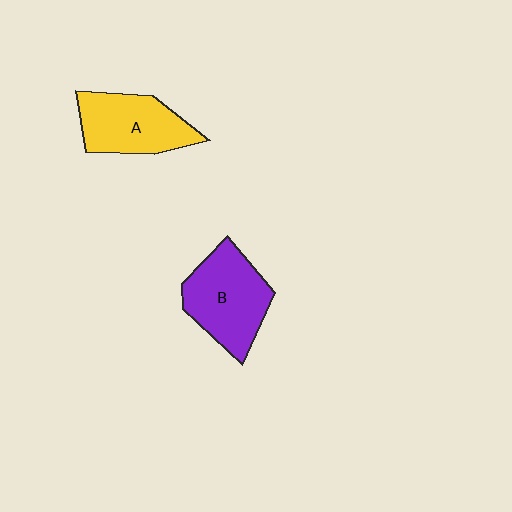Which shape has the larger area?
Shape B (purple).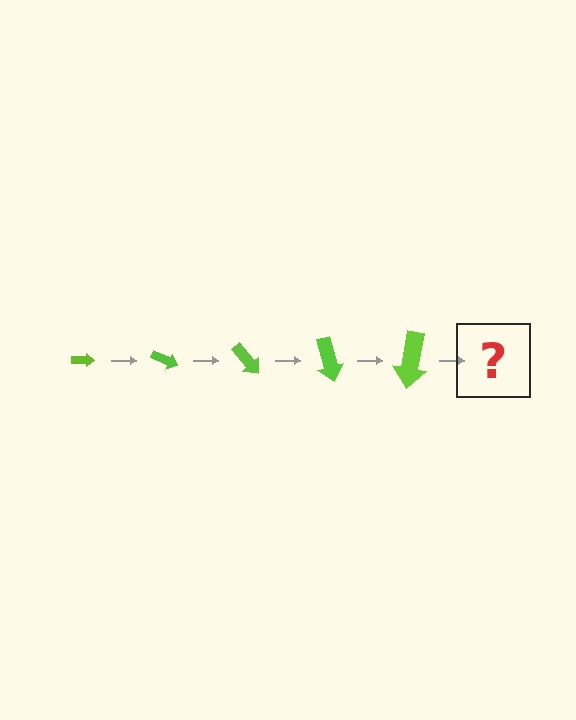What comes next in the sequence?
The next element should be an arrow, larger than the previous one and rotated 125 degrees from the start.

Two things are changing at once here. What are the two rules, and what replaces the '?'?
The two rules are that the arrow grows larger each step and it rotates 25 degrees each step. The '?' should be an arrow, larger than the previous one and rotated 125 degrees from the start.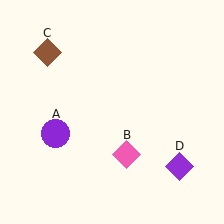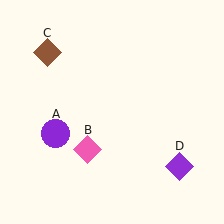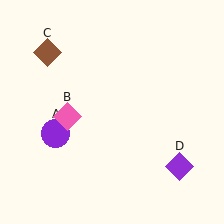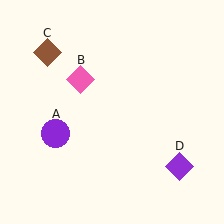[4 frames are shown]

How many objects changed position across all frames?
1 object changed position: pink diamond (object B).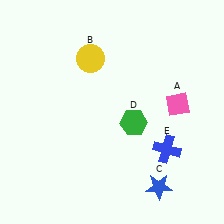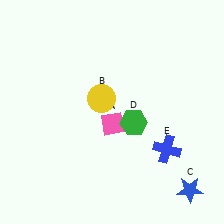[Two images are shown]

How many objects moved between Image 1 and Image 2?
3 objects moved between the two images.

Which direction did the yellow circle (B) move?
The yellow circle (B) moved down.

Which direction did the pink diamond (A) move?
The pink diamond (A) moved left.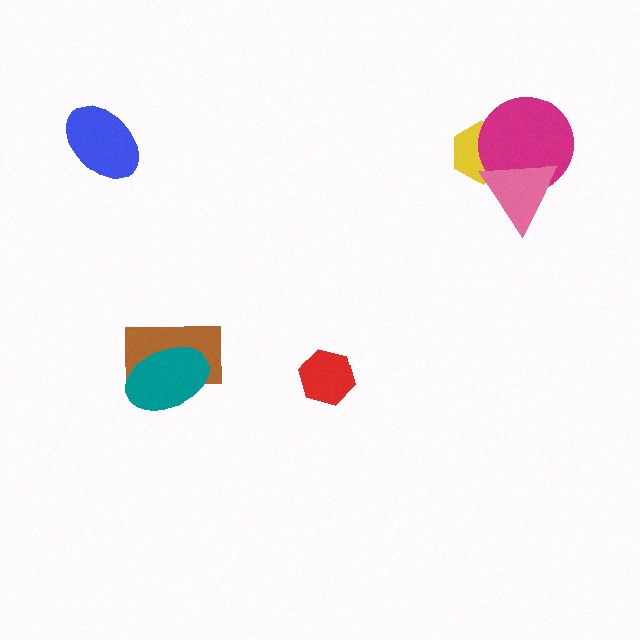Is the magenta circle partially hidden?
Yes, it is partially covered by another shape.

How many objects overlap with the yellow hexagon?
2 objects overlap with the yellow hexagon.